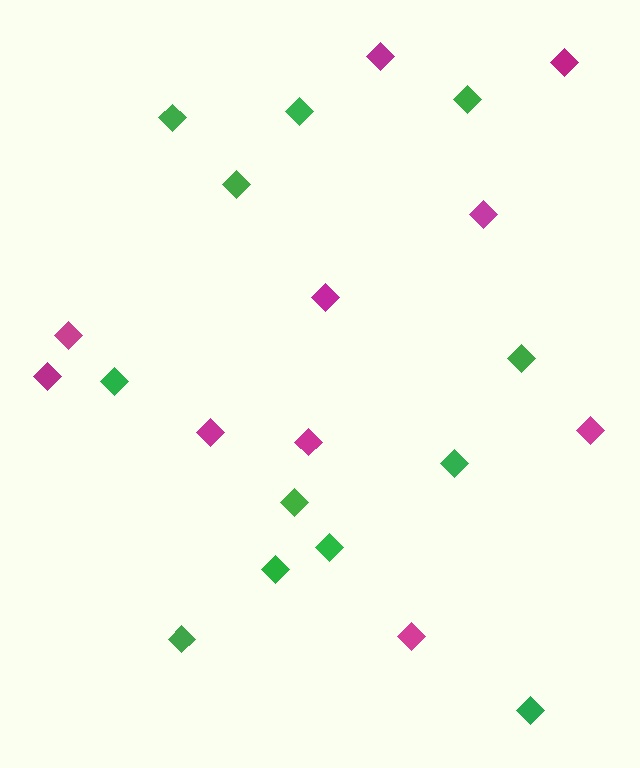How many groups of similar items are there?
There are 2 groups: one group of green diamonds (12) and one group of magenta diamonds (10).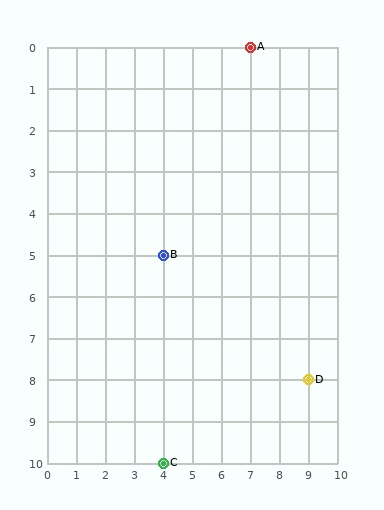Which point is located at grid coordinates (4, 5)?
Point B is at (4, 5).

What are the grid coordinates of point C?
Point C is at grid coordinates (4, 10).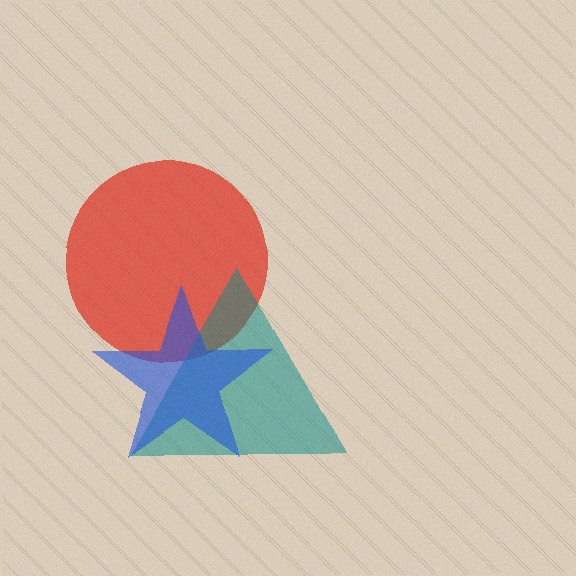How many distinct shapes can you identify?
There are 3 distinct shapes: a red circle, a teal triangle, a blue star.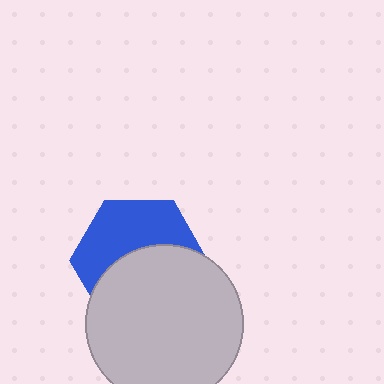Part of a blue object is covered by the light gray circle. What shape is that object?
It is a hexagon.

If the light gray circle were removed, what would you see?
You would see the complete blue hexagon.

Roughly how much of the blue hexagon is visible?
About half of it is visible (roughly 48%).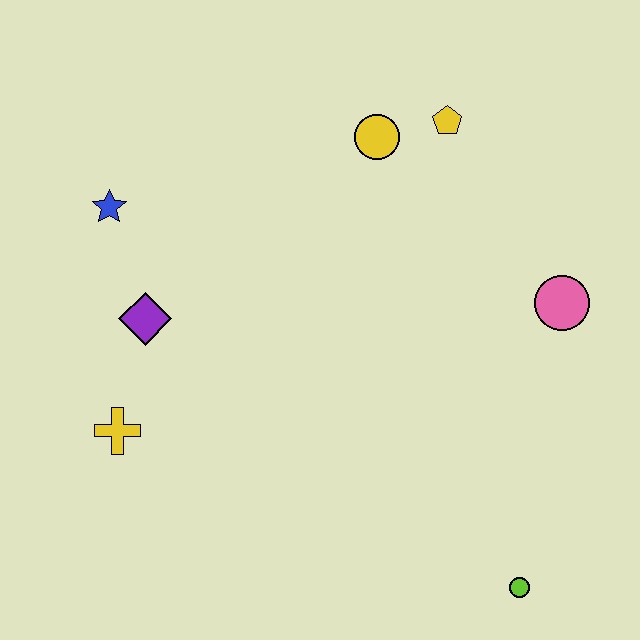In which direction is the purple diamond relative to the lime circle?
The purple diamond is to the left of the lime circle.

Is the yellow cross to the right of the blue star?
Yes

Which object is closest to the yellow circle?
The yellow pentagon is closest to the yellow circle.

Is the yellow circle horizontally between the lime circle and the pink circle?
No